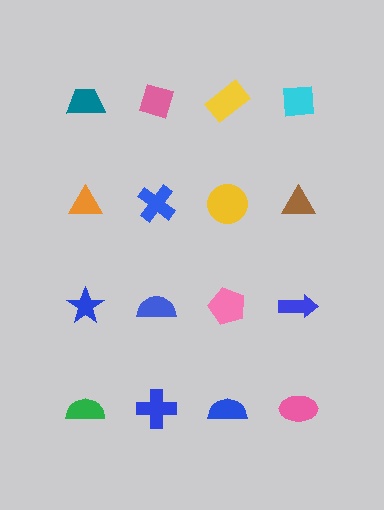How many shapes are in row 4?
4 shapes.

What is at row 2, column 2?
A blue cross.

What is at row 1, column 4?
A cyan square.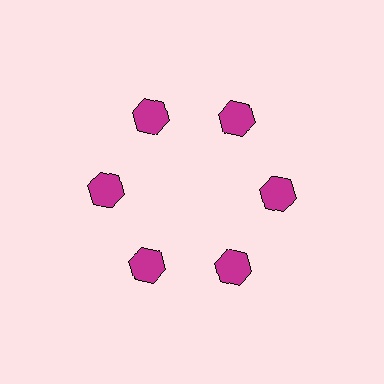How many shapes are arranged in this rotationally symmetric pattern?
There are 6 shapes, arranged in 6 groups of 1.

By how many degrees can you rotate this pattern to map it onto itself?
The pattern maps onto itself every 60 degrees of rotation.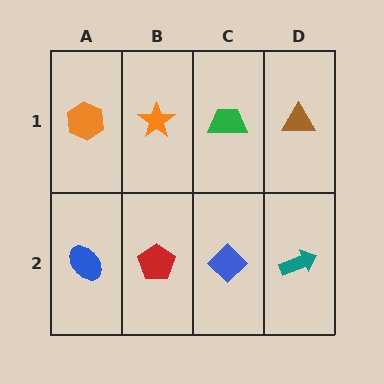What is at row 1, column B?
An orange star.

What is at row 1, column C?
A green trapezoid.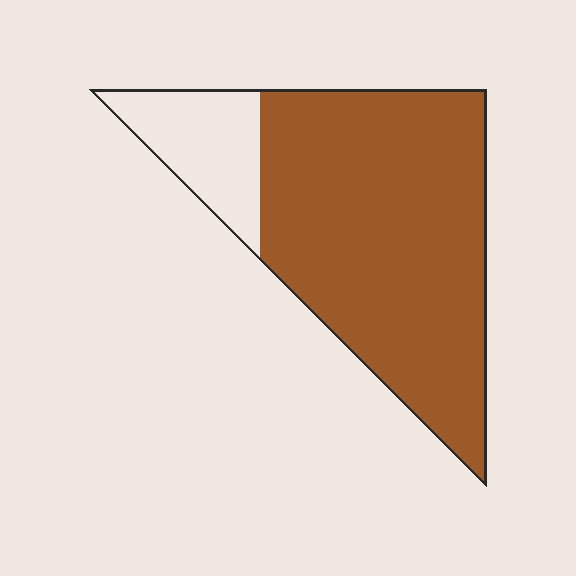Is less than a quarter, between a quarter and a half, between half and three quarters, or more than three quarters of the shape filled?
More than three quarters.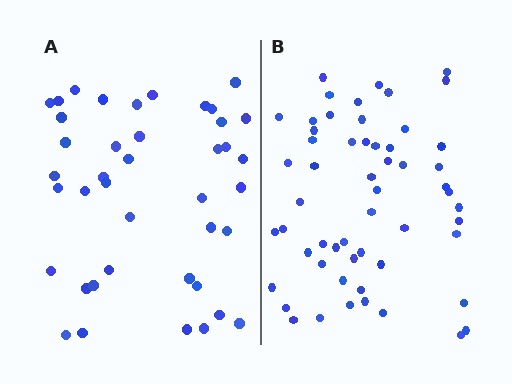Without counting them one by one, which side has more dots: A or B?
Region B (the right region) has more dots.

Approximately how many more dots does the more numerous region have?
Region B has approximately 15 more dots than region A.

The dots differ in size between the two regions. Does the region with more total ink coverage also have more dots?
No. Region A has more total ink coverage because its dots are larger, but region B actually contains more individual dots. Total area can be misleading — the number of items is what matters here.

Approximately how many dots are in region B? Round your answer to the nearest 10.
About 60 dots. (The exact count is 56, which rounds to 60.)